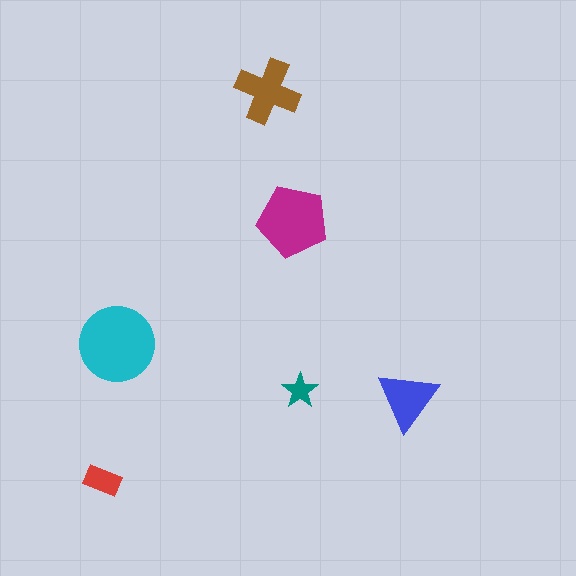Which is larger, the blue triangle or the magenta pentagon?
The magenta pentagon.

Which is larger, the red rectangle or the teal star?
The red rectangle.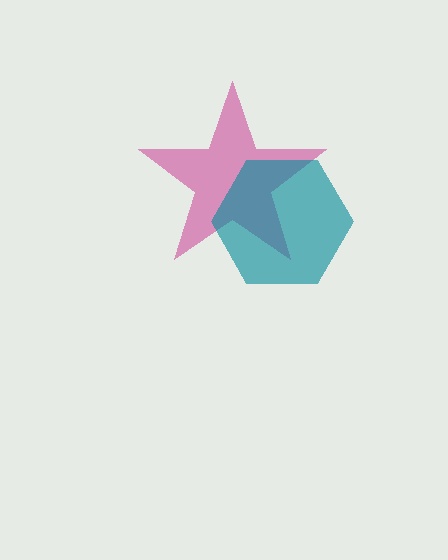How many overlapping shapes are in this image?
There are 2 overlapping shapes in the image.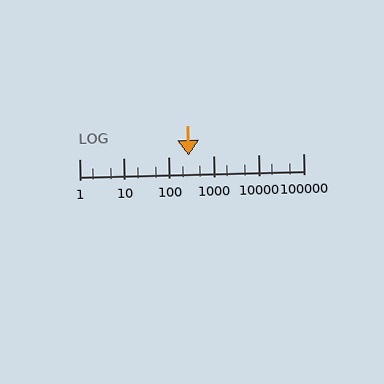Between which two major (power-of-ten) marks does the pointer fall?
The pointer is between 100 and 1000.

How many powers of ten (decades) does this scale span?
The scale spans 5 decades, from 1 to 100000.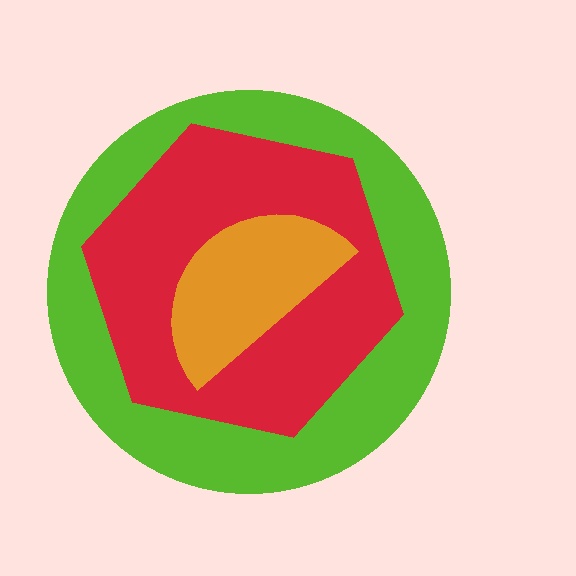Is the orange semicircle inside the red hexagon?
Yes.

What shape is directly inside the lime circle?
The red hexagon.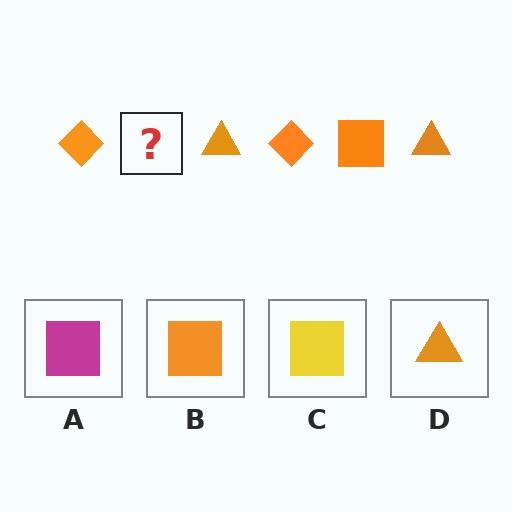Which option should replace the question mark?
Option B.